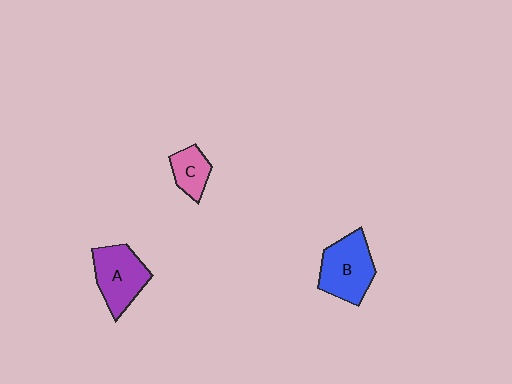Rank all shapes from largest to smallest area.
From largest to smallest: B (blue), A (purple), C (pink).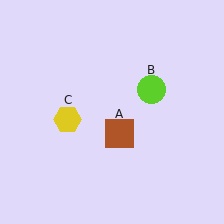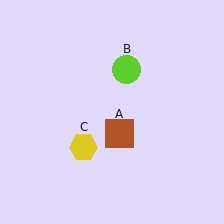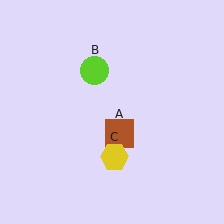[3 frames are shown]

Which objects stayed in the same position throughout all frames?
Brown square (object A) remained stationary.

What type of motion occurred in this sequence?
The lime circle (object B), yellow hexagon (object C) rotated counterclockwise around the center of the scene.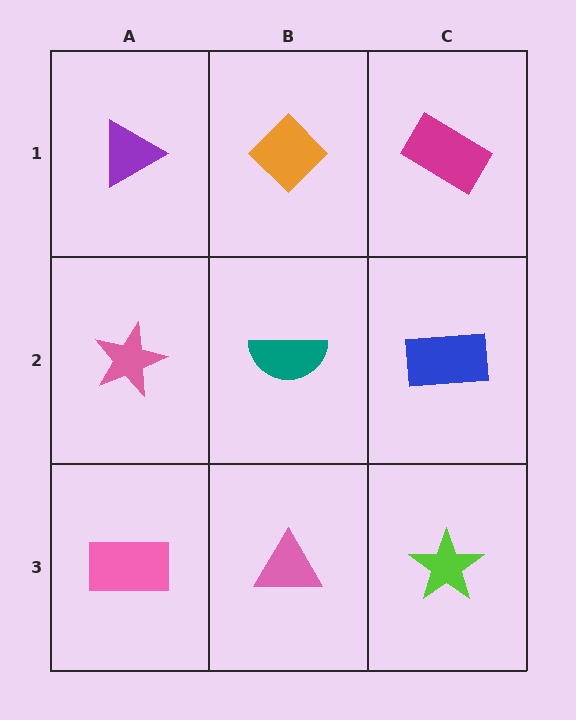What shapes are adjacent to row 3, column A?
A pink star (row 2, column A), a pink triangle (row 3, column B).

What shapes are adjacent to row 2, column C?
A magenta rectangle (row 1, column C), a lime star (row 3, column C), a teal semicircle (row 2, column B).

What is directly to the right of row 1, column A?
An orange diamond.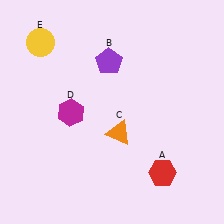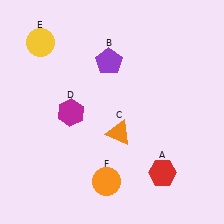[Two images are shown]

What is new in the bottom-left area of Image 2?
An orange circle (F) was added in the bottom-left area of Image 2.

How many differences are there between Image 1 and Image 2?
There is 1 difference between the two images.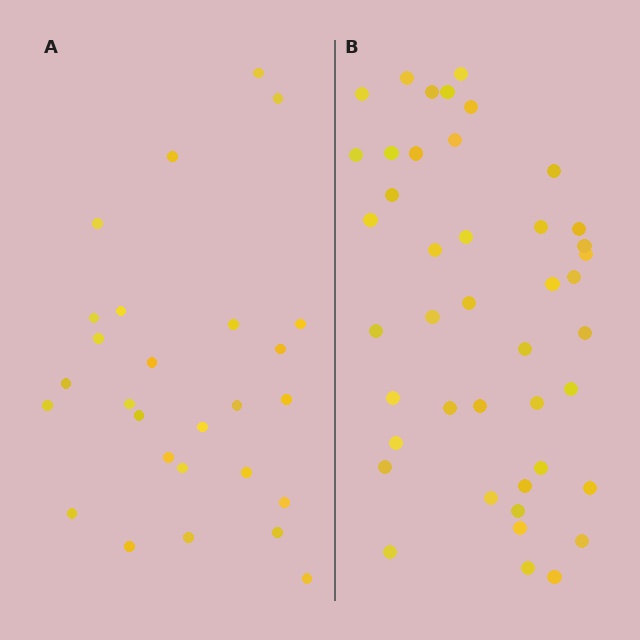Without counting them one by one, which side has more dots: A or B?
Region B (the right region) has more dots.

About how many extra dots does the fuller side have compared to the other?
Region B has approximately 15 more dots than region A.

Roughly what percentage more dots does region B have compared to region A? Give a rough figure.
About 60% more.